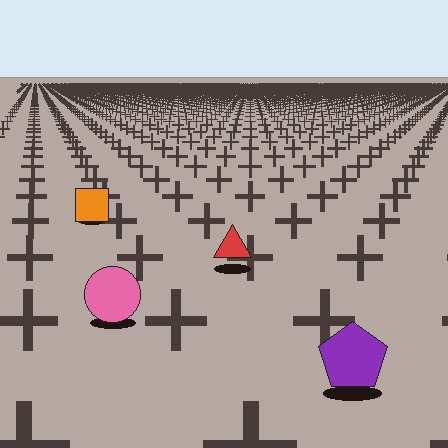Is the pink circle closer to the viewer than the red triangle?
Yes. The pink circle is closer — you can tell from the texture gradient: the ground texture is coarser near it.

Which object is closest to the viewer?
The purple pentagon is closest. The texture marks near it are larger and more spread out.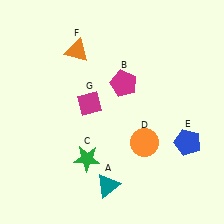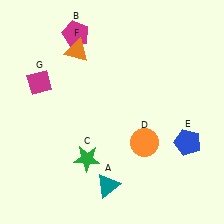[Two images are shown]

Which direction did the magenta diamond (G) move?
The magenta diamond (G) moved left.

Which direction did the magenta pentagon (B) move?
The magenta pentagon (B) moved up.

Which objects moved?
The objects that moved are: the magenta pentagon (B), the magenta diamond (G).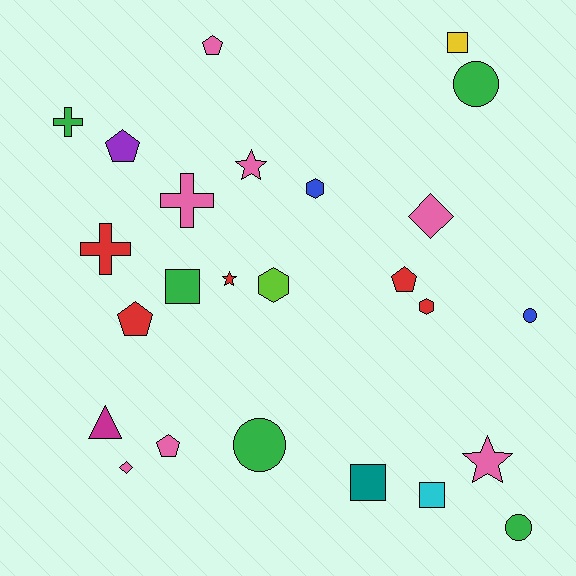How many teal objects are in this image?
There is 1 teal object.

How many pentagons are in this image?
There are 5 pentagons.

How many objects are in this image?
There are 25 objects.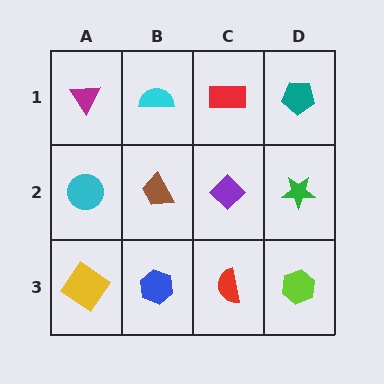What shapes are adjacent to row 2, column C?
A red rectangle (row 1, column C), a red semicircle (row 3, column C), a brown trapezoid (row 2, column B), a green star (row 2, column D).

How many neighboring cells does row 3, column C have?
3.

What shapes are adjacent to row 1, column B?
A brown trapezoid (row 2, column B), a magenta triangle (row 1, column A), a red rectangle (row 1, column C).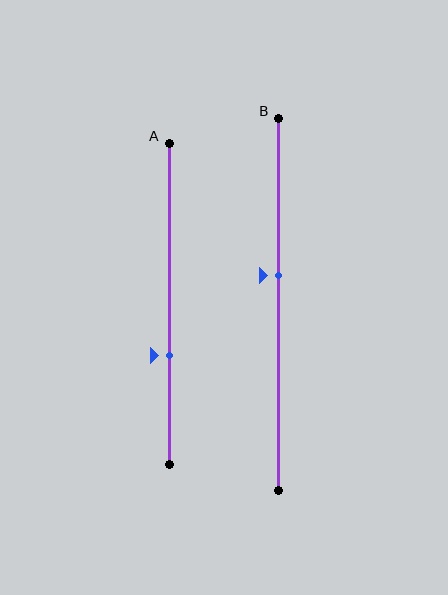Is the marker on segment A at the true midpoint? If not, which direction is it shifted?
No, the marker on segment A is shifted downward by about 16% of the segment length.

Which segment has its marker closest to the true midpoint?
Segment B has its marker closest to the true midpoint.